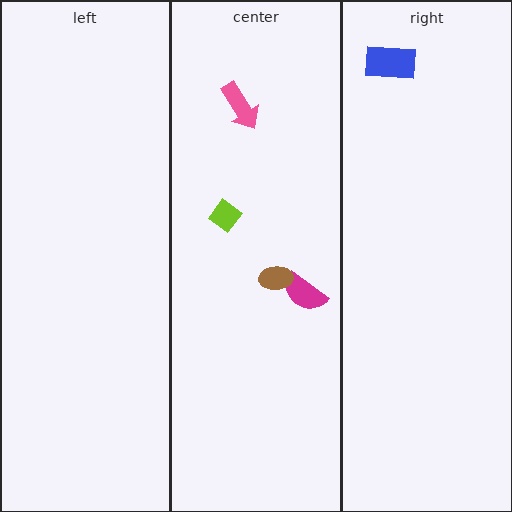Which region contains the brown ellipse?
The center region.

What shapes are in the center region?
The pink arrow, the lime diamond, the magenta semicircle, the brown ellipse.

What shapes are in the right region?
The blue rectangle.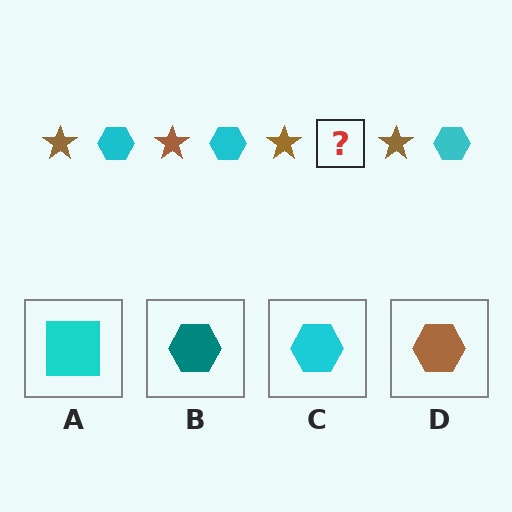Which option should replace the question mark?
Option C.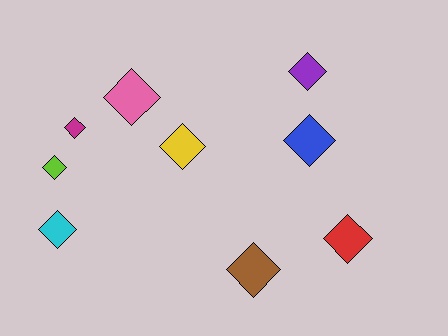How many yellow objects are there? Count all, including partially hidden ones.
There is 1 yellow object.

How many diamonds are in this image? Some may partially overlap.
There are 9 diamonds.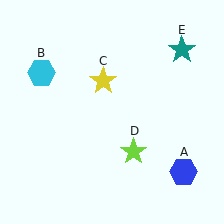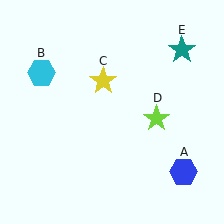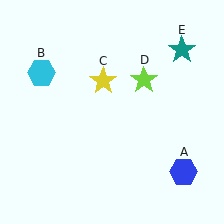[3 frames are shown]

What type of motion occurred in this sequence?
The lime star (object D) rotated counterclockwise around the center of the scene.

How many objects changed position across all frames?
1 object changed position: lime star (object D).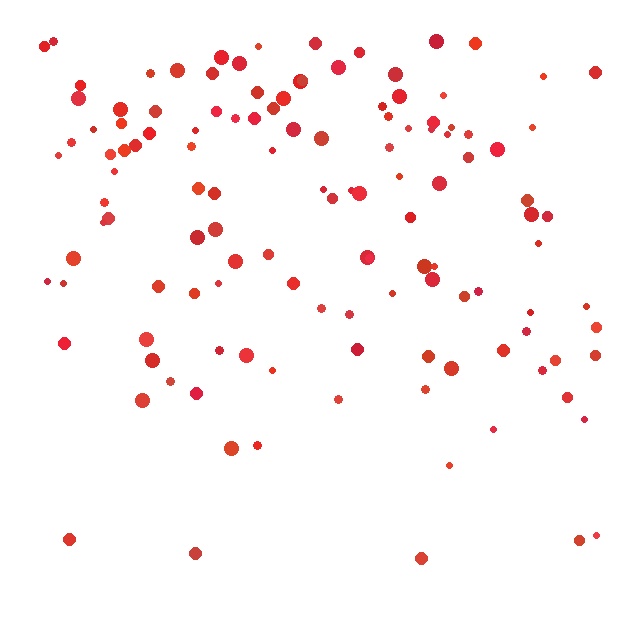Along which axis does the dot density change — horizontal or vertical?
Vertical.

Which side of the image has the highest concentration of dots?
The top.